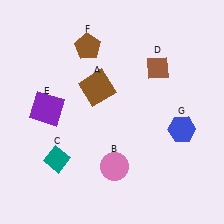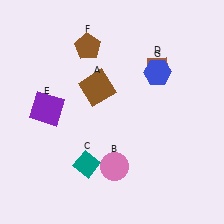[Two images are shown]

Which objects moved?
The objects that moved are: the teal diamond (C), the blue hexagon (G).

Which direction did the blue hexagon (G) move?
The blue hexagon (G) moved up.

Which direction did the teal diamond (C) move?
The teal diamond (C) moved right.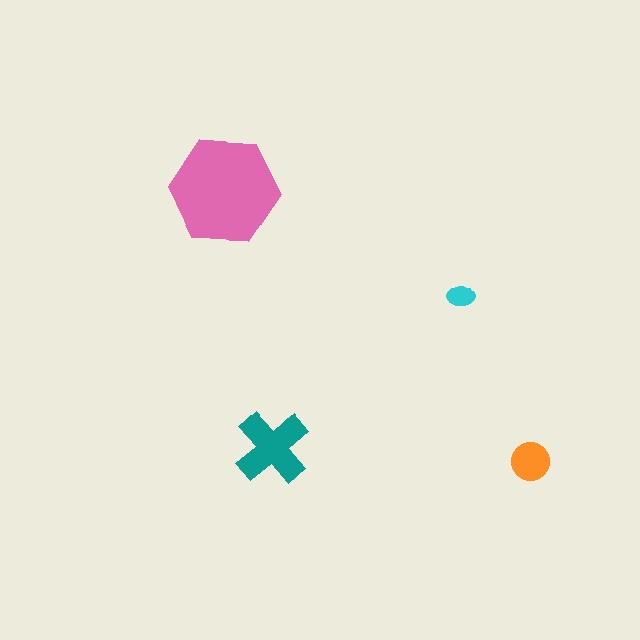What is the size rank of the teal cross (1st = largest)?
2nd.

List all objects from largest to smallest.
The pink hexagon, the teal cross, the orange circle, the cyan ellipse.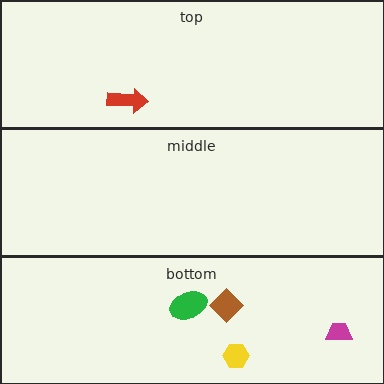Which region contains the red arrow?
The top region.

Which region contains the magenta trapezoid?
The bottom region.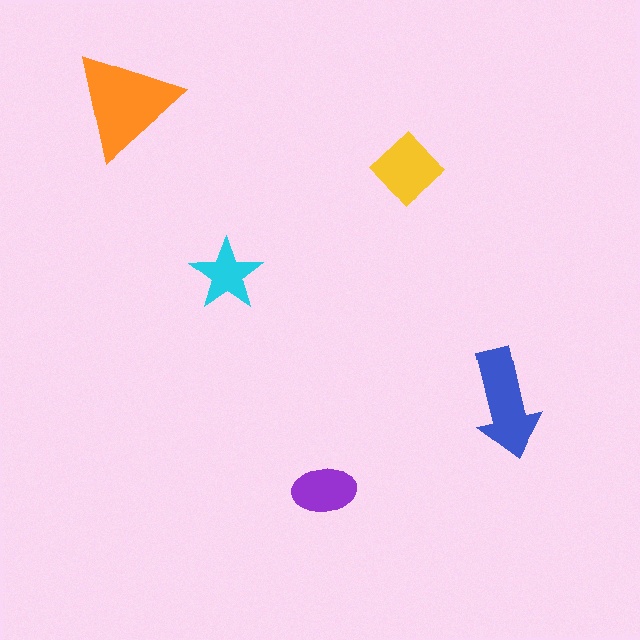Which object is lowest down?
The purple ellipse is bottommost.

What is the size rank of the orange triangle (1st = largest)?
1st.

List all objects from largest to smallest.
The orange triangle, the blue arrow, the yellow diamond, the purple ellipse, the cyan star.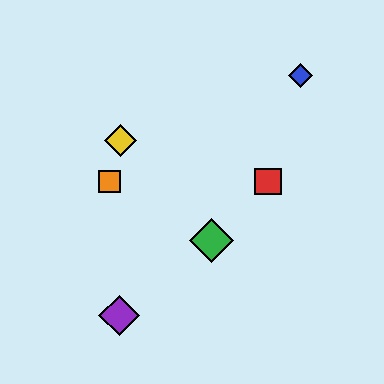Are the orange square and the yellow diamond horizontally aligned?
No, the orange square is at y≈182 and the yellow diamond is at y≈140.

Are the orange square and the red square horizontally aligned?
Yes, both are at y≈182.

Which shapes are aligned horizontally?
The red square, the orange square are aligned horizontally.